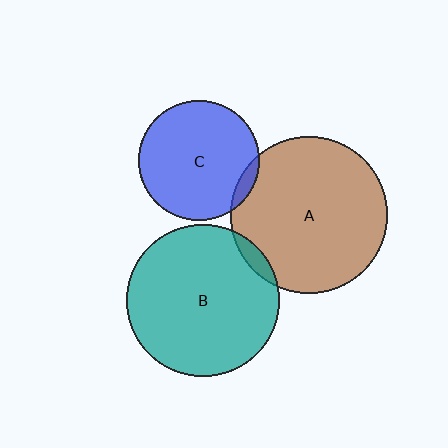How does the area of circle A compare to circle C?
Approximately 1.7 times.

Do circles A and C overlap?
Yes.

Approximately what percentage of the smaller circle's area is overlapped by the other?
Approximately 5%.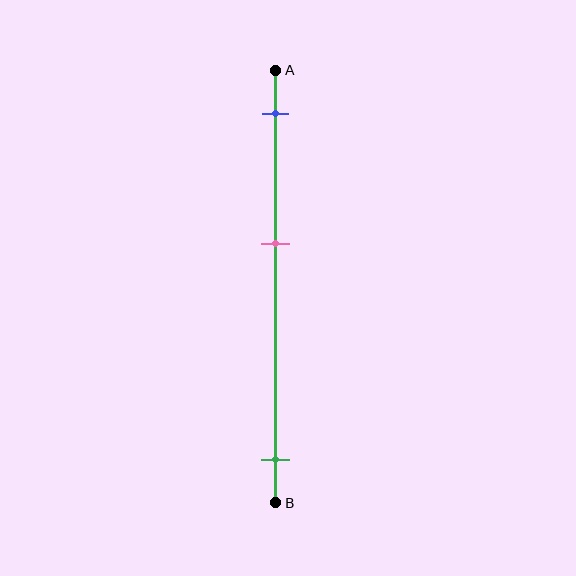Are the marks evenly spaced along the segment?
No, the marks are not evenly spaced.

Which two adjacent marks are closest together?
The blue and pink marks are the closest adjacent pair.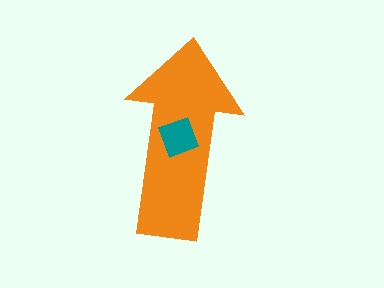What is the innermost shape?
The teal square.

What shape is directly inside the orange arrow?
The teal square.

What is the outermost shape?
The orange arrow.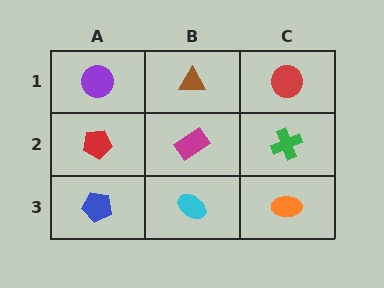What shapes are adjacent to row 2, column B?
A brown triangle (row 1, column B), a cyan ellipse (row 3, column B), a red pentagon (row 2, column A), a green cross (row 2, column C).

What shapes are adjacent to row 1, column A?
A red pentagon (row 2, column A), a brown triangle (row 1, column B).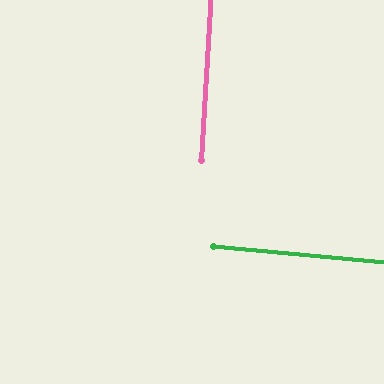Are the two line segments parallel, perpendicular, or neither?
Perpendicular — they meet at approximately 88°.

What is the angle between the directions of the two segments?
Approximately 88 degrees.